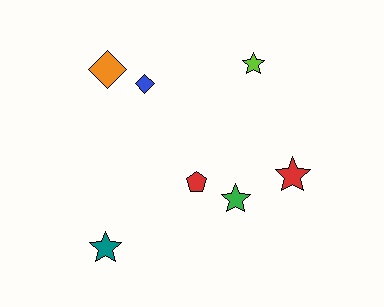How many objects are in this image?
There are 7 objects.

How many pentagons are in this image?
There is 1 pentagon.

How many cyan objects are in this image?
There are no cyan objects.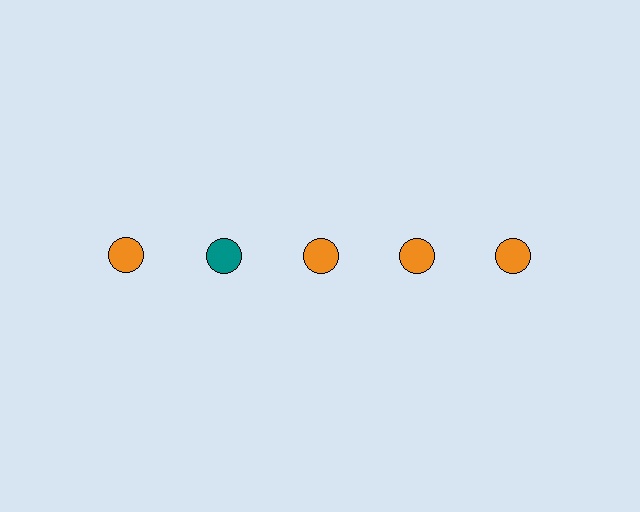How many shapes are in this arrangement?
There are 5 shapes arranged in a grid pattern.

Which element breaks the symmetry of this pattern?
The teal circle in the top row, second from left column breaks the symmetry. All other shapes are orange circles.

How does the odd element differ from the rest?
It has a different color: teal instead of orange.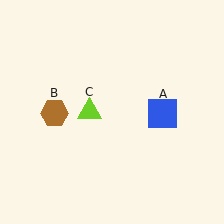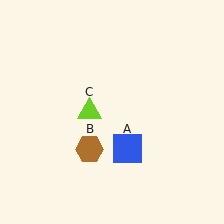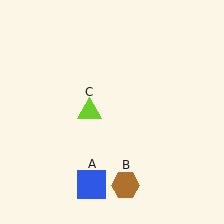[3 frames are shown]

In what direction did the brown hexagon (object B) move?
The brown hexagon (object B) moved down and to the right.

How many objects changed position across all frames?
2 objects changed position: blue square (object A), brown hexagon (object B).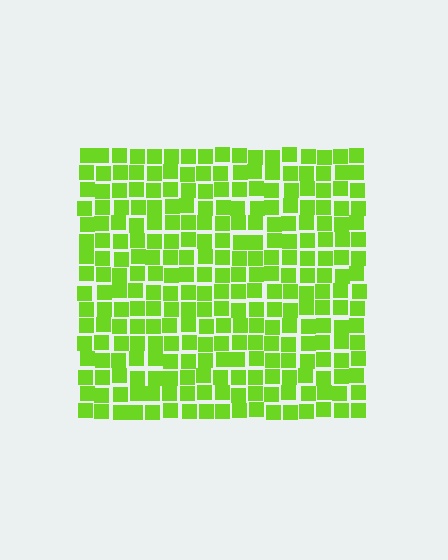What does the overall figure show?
The overall figure shows a square.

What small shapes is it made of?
It is made of small squares.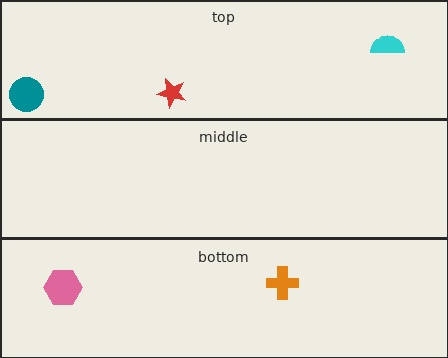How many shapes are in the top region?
3.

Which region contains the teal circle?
The top region.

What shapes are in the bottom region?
The orange cross, the pink hexagon.